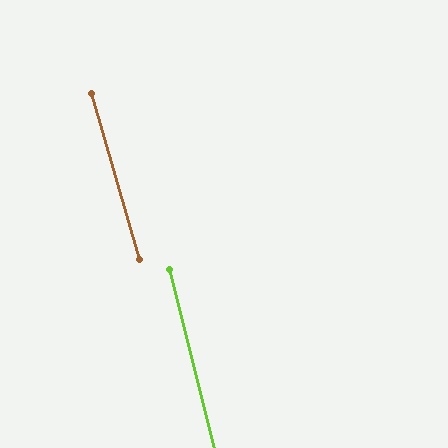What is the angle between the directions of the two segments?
Approximately 2 degrees.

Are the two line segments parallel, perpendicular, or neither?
Parallel — their directions differ by only 1.7°.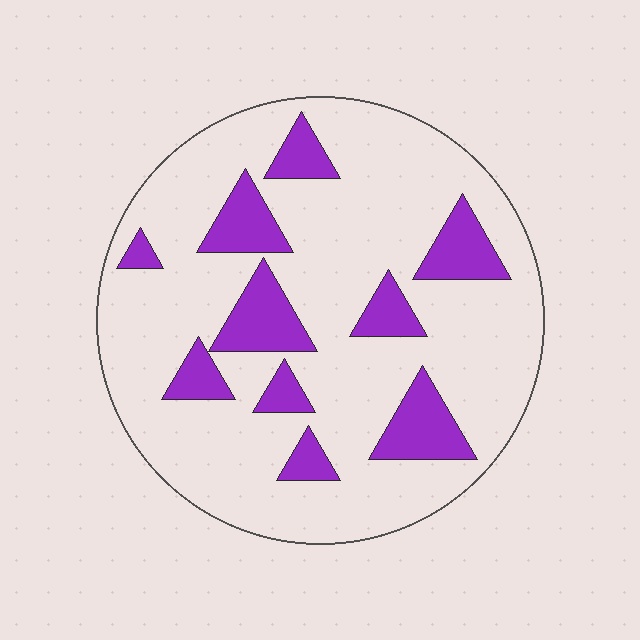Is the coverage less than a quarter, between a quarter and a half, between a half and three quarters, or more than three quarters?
Less than a quarter.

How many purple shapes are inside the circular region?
10.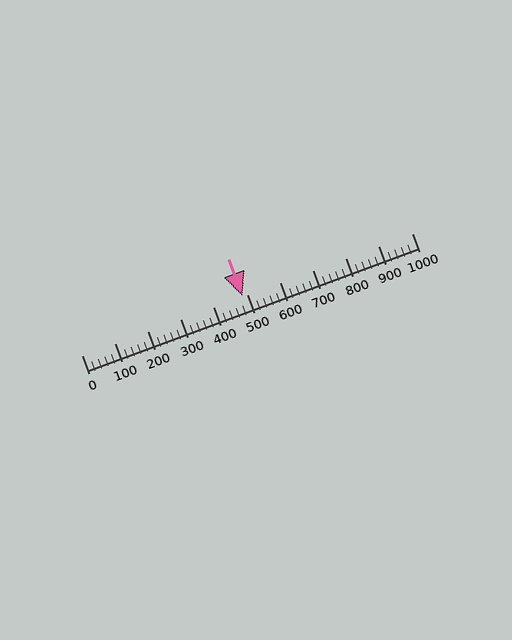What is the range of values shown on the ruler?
The ruler shows values from 0 to 1000.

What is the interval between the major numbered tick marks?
The major tick marks are spaced 100 units apart.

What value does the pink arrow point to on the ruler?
The pink arrow points to approximately 486.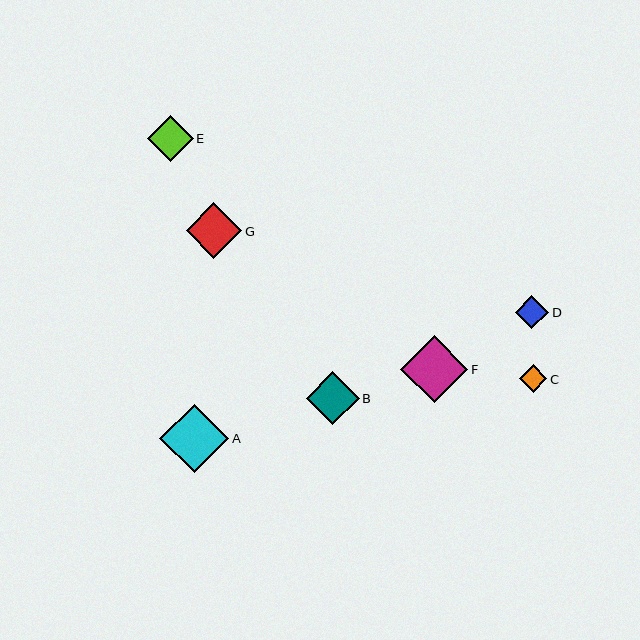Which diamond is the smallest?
Diamond C is the smallest with a size of approximately 28 pixels.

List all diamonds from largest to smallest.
From largest to smallest: A, F, G, B, E, D, C.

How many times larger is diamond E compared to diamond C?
Diamond E is approximately 1.7 times the size of diamond C.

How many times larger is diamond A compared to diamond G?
Diamond A is approximately 1.2 times the size of diamond G.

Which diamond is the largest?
Diamond A is the largest with a size of approximately 69 pixels.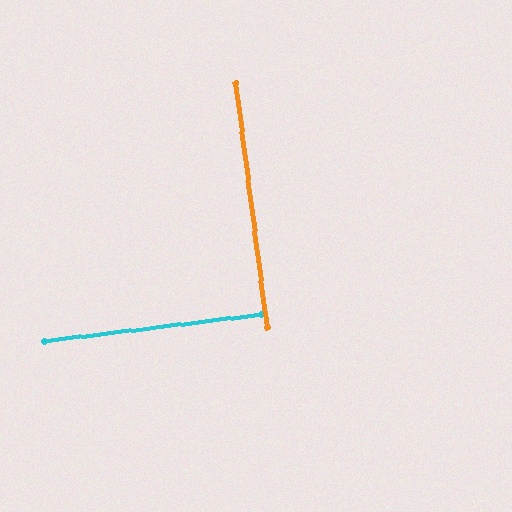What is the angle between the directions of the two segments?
Approximately 89 degrees.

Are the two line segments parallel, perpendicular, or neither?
Perpendicular — they meet at approximately 89°.